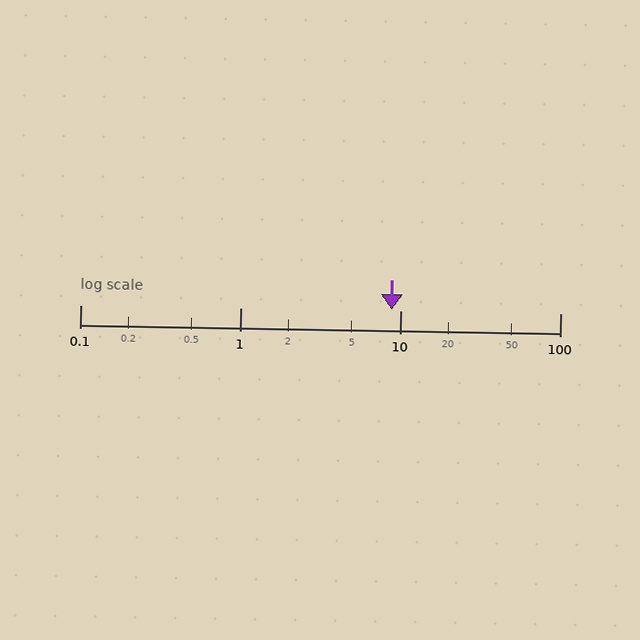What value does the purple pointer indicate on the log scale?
The pointer indicates approximately 8.9.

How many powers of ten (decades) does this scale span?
The scale spans 3 decades, from 0.1 to 100.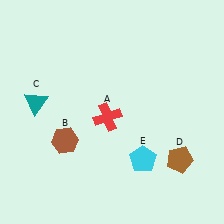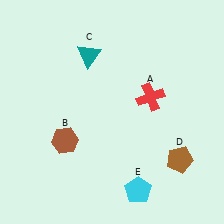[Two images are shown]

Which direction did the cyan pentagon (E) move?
The cyan pentagon (E) moved down.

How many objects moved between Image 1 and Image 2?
3 objects moved between the two images.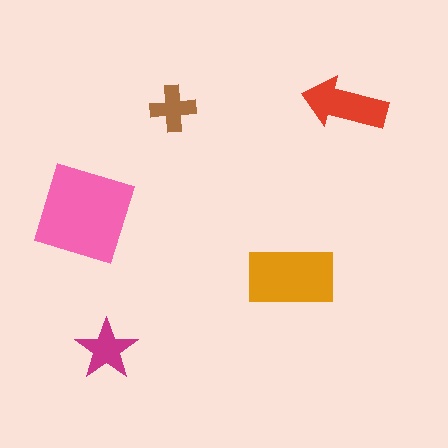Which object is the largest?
The pink diamond.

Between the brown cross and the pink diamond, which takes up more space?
The pink diamond.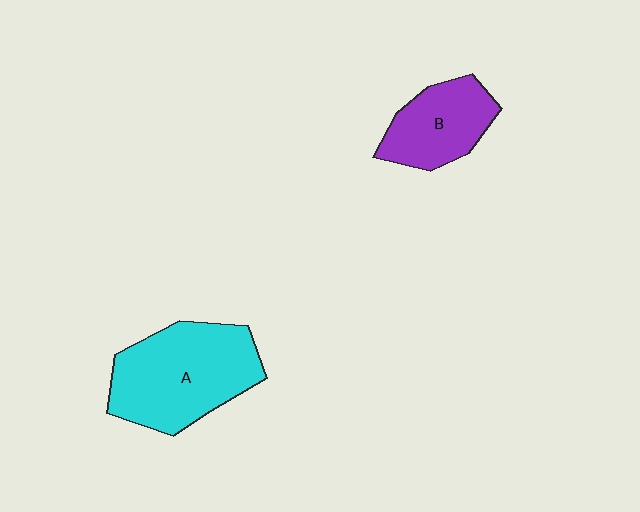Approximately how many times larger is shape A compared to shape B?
Approximately 1.7 times.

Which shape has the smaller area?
Shape B (purple).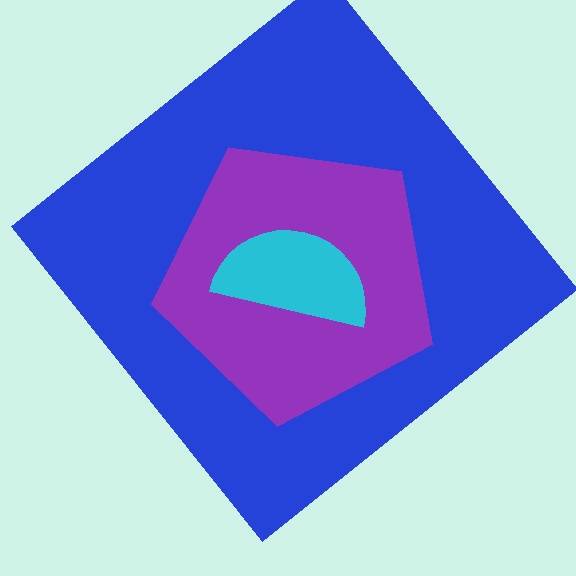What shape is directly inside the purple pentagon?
The cyan semicircle.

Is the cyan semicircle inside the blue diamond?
Yes.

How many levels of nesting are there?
3.